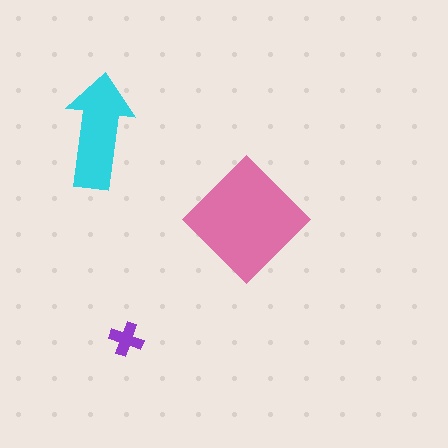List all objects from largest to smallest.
The pink diamond, the cyan arrow, the purple cross.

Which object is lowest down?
The purple cross is bottommost.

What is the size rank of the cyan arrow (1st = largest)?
2nd.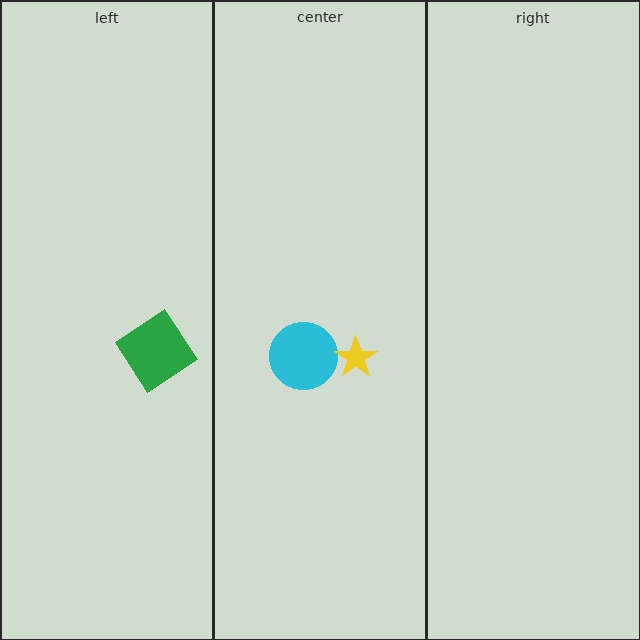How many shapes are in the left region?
1.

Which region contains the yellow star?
The center region.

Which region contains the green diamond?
The left region.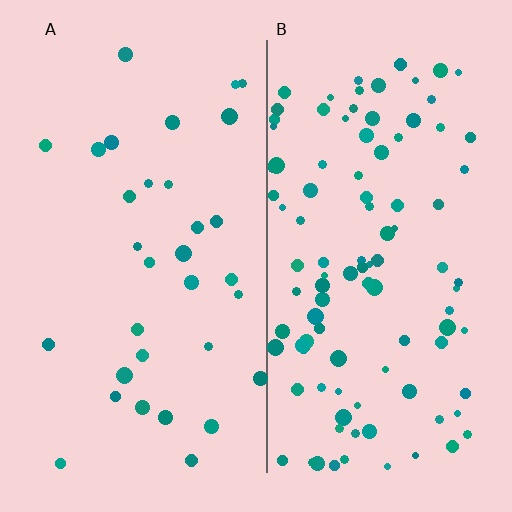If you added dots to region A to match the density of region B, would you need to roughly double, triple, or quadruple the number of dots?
Approximately triple.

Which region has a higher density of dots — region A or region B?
B (the right).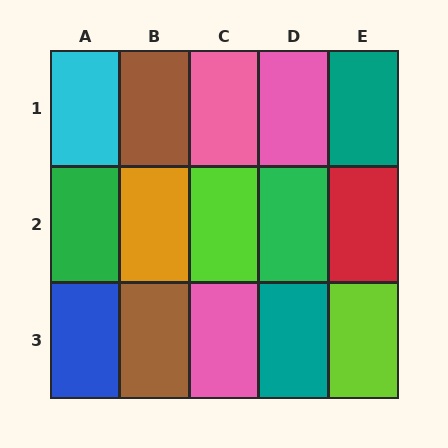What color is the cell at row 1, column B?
Brown.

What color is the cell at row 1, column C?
Pink.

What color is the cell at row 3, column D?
Teal.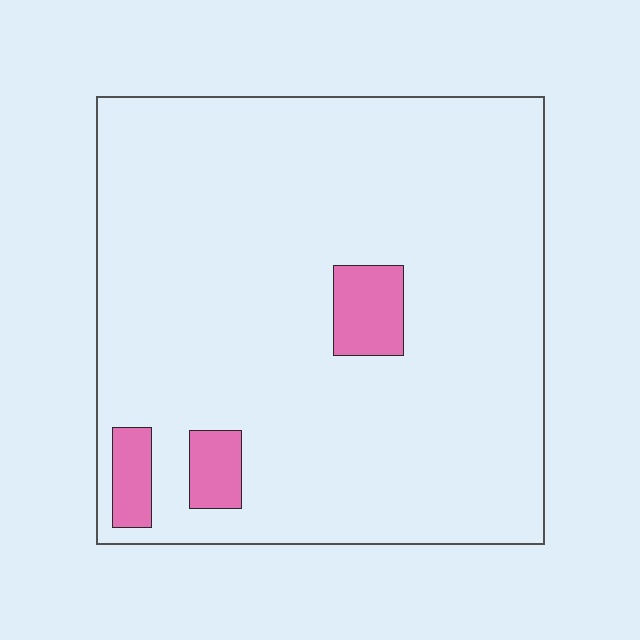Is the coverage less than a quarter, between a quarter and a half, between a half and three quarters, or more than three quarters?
Less than a quarter.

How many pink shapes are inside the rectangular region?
3.